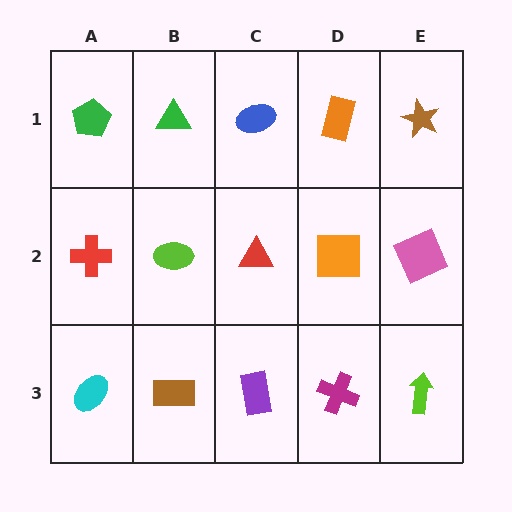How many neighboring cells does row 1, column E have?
2.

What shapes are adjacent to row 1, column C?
A red triangle (row 2, column C), a green triangle (row 1, column B), an orange rectangle (row 1, column D).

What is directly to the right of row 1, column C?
An orange rectangle.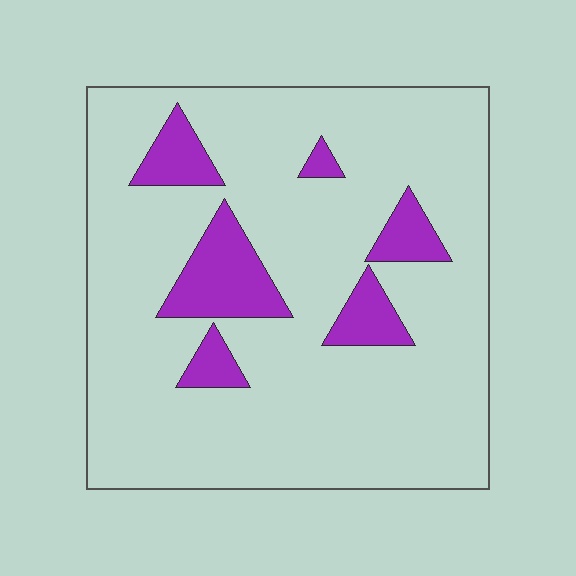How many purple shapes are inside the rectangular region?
6.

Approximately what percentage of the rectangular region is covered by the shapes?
Approximately 15%.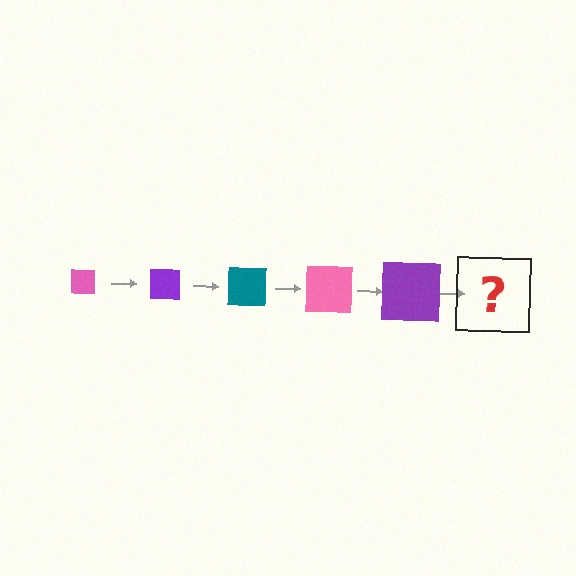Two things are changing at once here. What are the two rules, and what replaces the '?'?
The two rules are that the square grows larger each step and the color cycles through pink, purple, and teal. The '?' should be a teal square, larger than the previous one.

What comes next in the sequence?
The next element should be a teal square, larger than the previous one.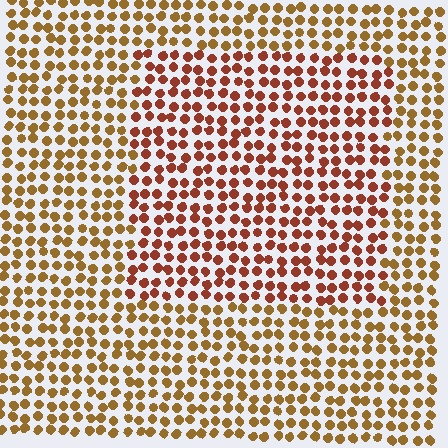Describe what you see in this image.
The image is filled with small brown elements in a uniform arrangement. A rectangle-shaped region is visible where the elements are tinted to a slightly different hue, forming a subtle color boundary.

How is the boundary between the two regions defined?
The boundary is defined purely by a slight shift in hue (about 31 degrees). Spacing, size, and orientation are identical on both sides.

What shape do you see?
I see a rectangle.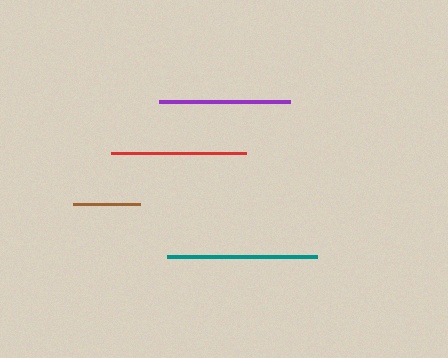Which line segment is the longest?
The teal line is the longest at approximately 150 pixels.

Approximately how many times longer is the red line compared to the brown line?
The red line is approximately 2.0 times the length of the brown line.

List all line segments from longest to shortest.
From longest to shortest: teal, red, purple, brown.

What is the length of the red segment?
The red segment is approximately 135 pixels long.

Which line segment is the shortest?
The brown line is the shortest at approximately 67 pixels.